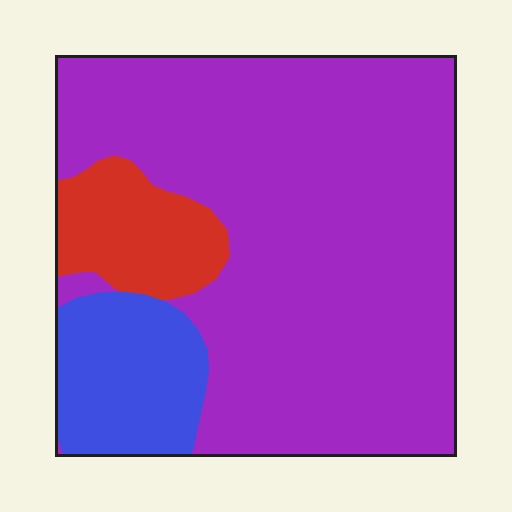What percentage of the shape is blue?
Blue takes up about one eighth (1/8) of the shape.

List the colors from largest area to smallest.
From largest to smallest: purple, blue, red.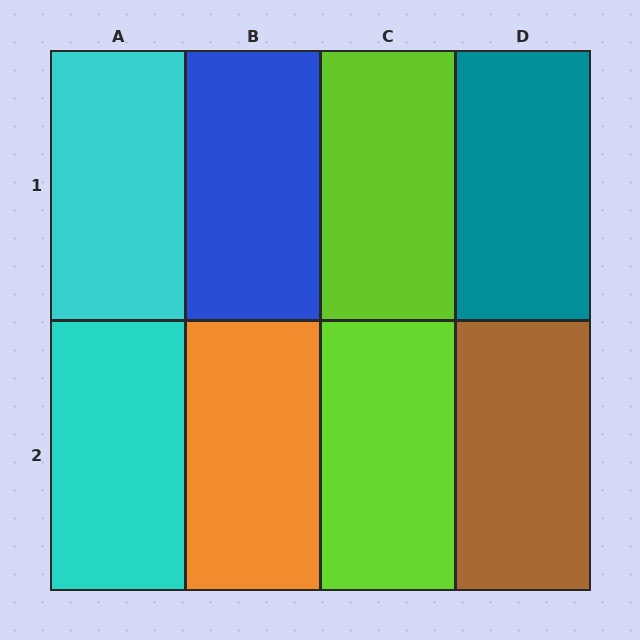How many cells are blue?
1 cell is blue.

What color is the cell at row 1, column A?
Cyan.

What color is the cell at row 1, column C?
Lime.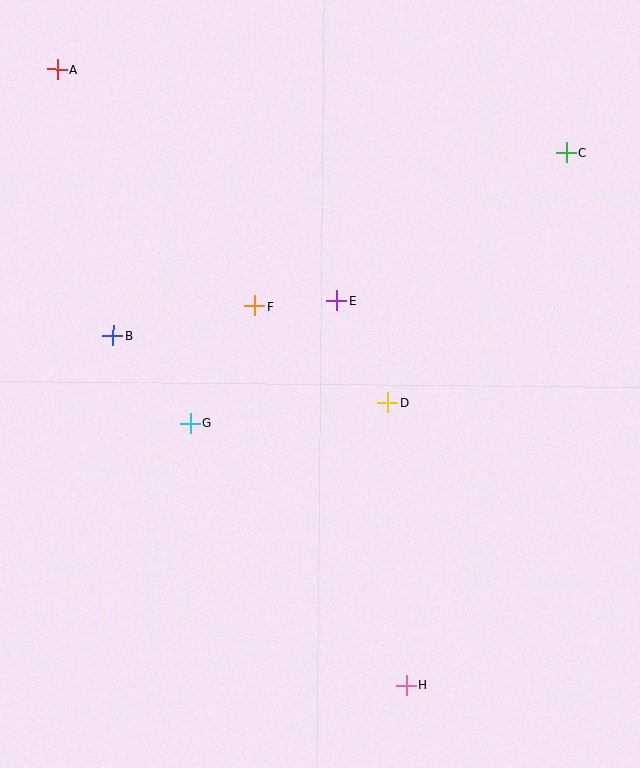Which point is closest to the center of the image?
Point D at (388, 402) is closest to the center.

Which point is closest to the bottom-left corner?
Point G is closest to the bottom-left corner.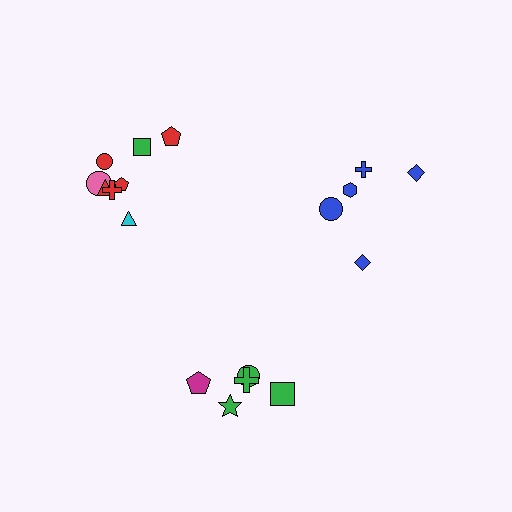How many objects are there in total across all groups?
There are 18 objects.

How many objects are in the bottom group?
There are 5 objects.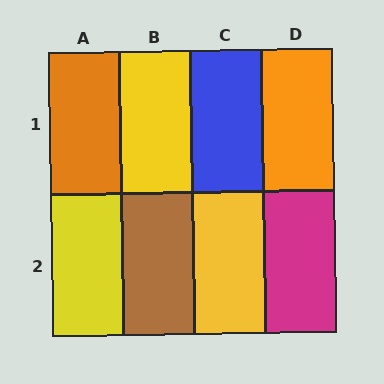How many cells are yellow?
3 cells are yellow.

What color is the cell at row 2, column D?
Magenta.